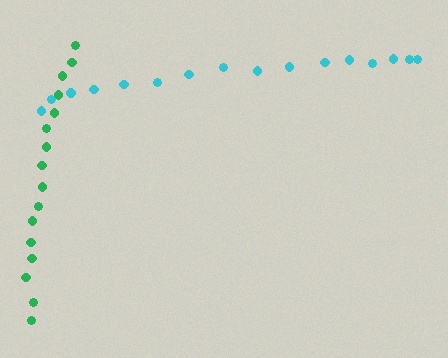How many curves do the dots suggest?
There are 2 distinct paths.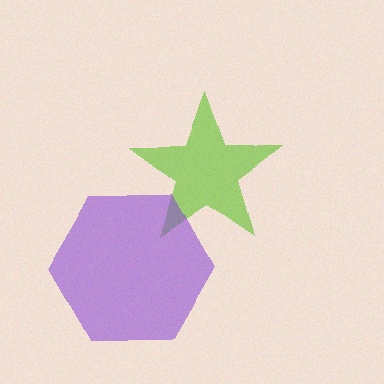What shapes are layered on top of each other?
The layered shapes are: a lime star, a purple hexagon.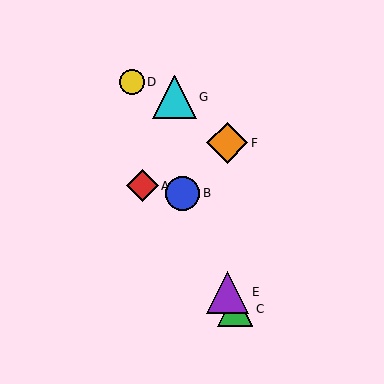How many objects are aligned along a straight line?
4 objects (B, C, D, E) are aligned along a straight line.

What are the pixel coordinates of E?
Object E is at (228, 292).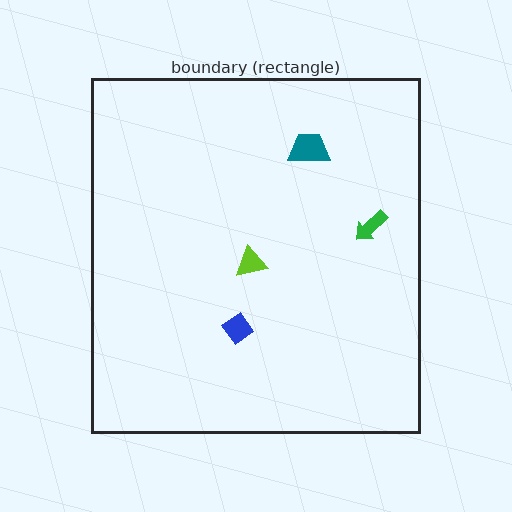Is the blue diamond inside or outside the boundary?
Inside.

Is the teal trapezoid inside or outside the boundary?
Inside.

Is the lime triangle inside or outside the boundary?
Inside.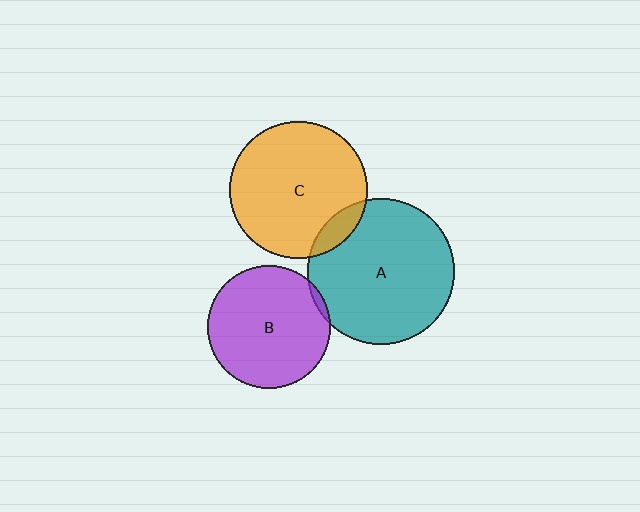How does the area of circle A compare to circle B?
Approximately 1.4 times.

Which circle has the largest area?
Circle A (teal).